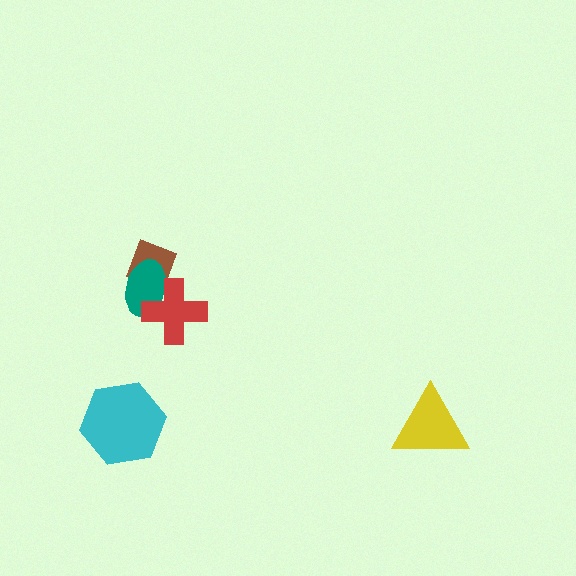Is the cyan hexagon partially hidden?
No, no other shape covers it.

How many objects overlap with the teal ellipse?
2 objects overlap with the teal ellipse.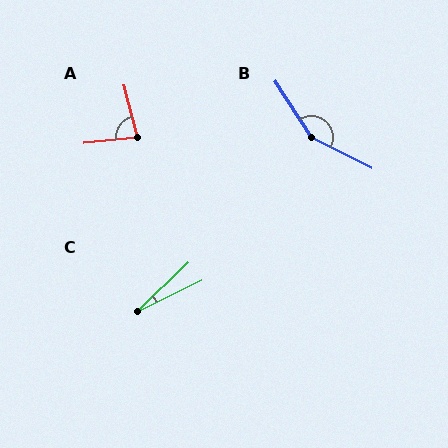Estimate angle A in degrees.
Approximately 81 degrees.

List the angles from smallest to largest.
C (17°), A (81°), B (150°).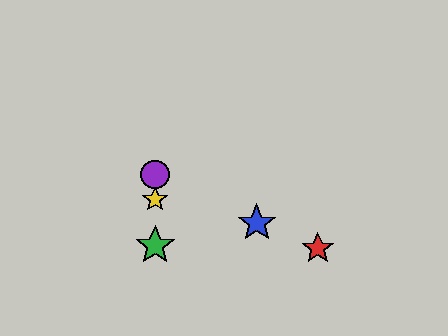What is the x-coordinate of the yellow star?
The yellow star is at x≈155.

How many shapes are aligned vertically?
3 shapes (the green star, the yellow star, the purple circle) are aligned vertically.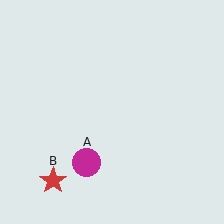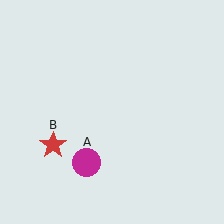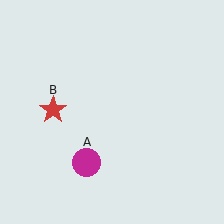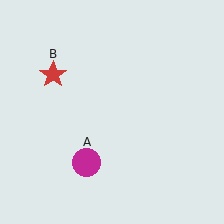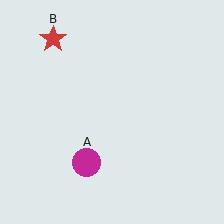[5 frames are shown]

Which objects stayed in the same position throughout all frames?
Magenta circle (object A) remained stationary.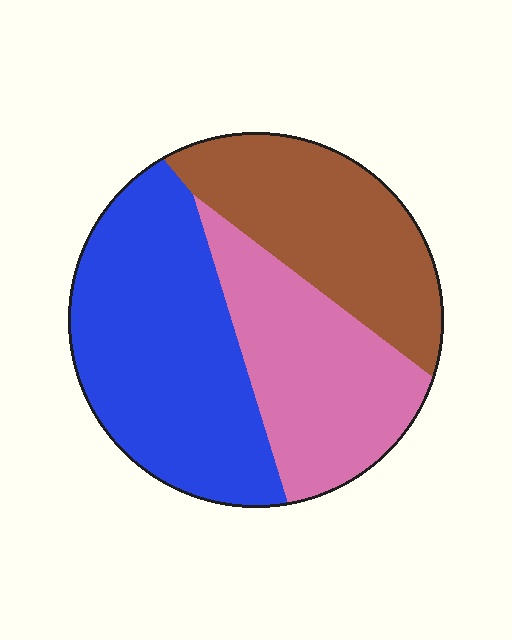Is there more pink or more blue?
Blue.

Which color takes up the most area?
Blue, at roughly 40%.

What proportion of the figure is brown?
Brown covers roughly 30% of the figure.